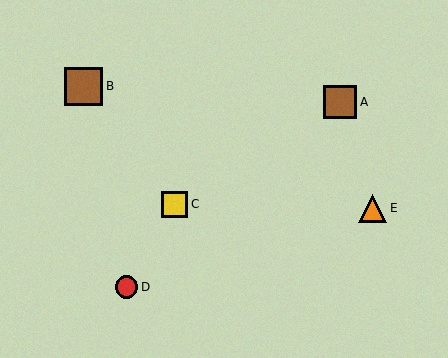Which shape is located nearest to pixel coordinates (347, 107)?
The brown square (labeled A) at (340, 102) is nearest to that location.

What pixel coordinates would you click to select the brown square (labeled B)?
Click at (84, 86) to select the brown square B.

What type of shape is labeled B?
Shape B is a brown square.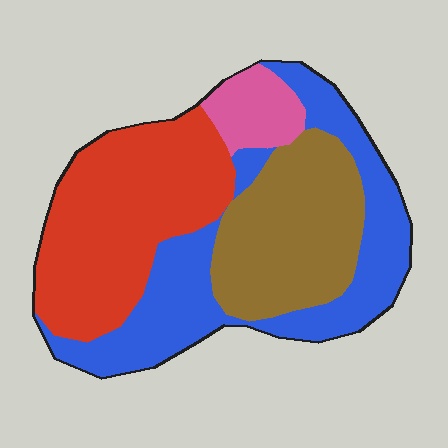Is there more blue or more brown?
Blue.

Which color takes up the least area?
Pink, at roughly 10%.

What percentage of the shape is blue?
Blue covers around 35% of the shape.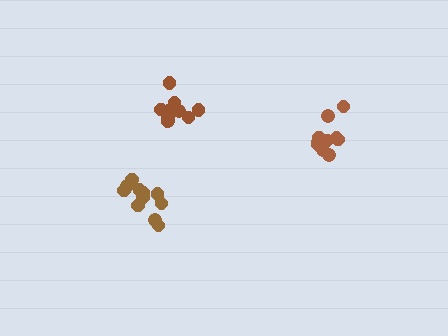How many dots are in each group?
Group 1: 11 dots, Group 2: 11 dots, Group 3: 11 dots (33 total).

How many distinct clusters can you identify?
There are 3 distinct clusters.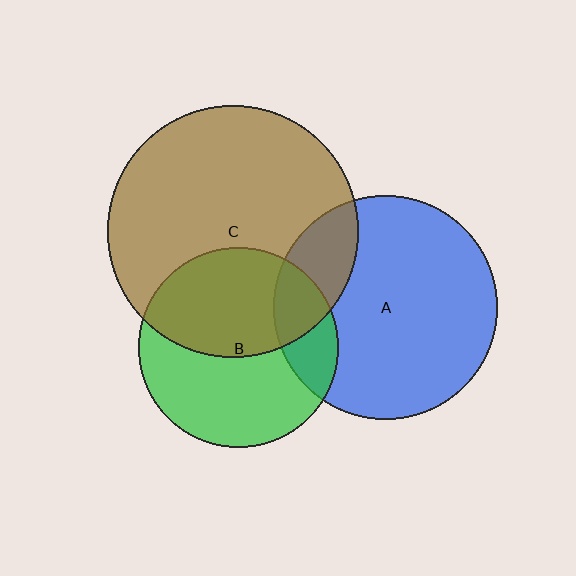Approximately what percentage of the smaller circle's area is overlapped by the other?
Approximately 20%.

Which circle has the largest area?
Circle C (brown).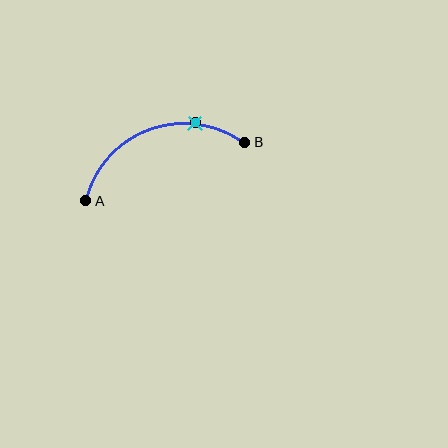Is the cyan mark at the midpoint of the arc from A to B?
No. The cyan mark lies on the arc but is closer to endpoint B. The arc midpoint would be at the point on the curve equidistant along the arc from both A and B.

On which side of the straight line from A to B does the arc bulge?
The arc bulges above the straight line connecting A and B.